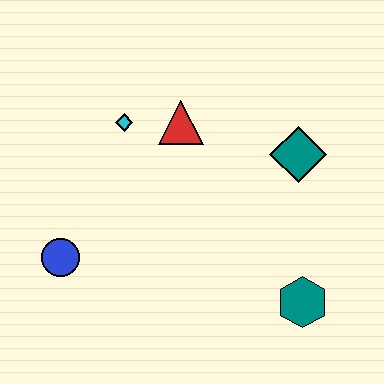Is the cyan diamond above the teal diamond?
Yes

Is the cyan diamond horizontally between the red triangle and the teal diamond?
No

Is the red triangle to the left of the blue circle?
No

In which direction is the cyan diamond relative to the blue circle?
The cyan diamond is above the blue circle.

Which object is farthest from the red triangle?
The teal hexagon is farthest from the red triangle.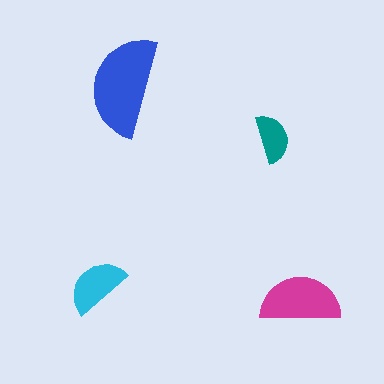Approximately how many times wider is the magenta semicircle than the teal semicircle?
About 1.5 times wider.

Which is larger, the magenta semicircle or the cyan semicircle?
The magenta one.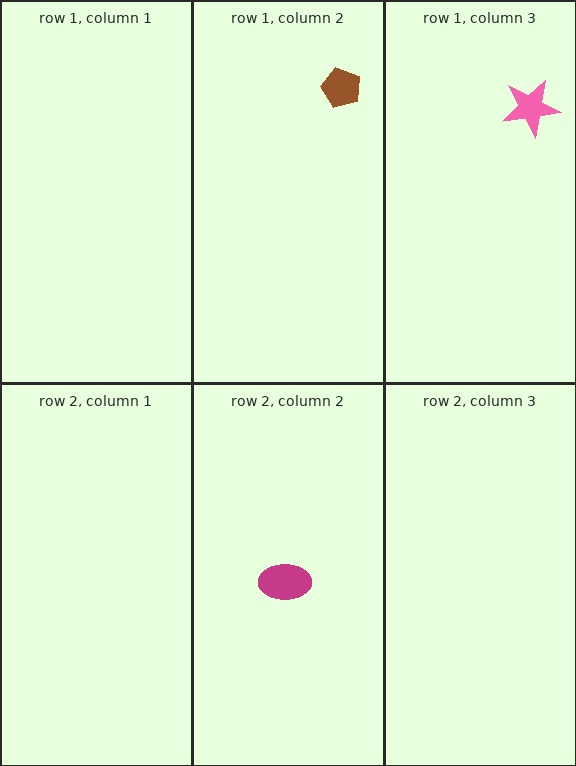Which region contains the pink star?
The row 1, column 3 region.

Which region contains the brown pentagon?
The row 1, column 2 region.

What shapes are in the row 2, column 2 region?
The magenta ellipse.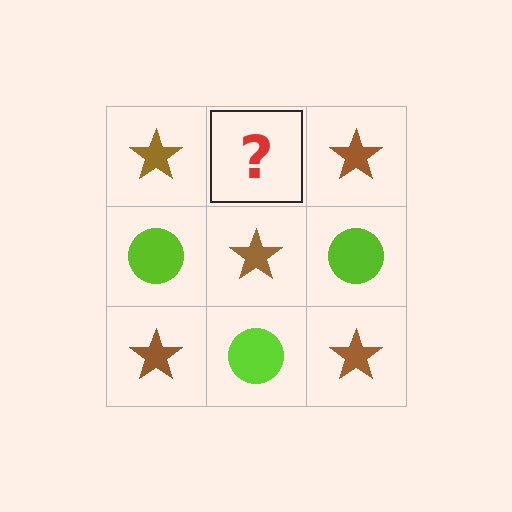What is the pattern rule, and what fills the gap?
The rule is that it alternates brown star and lime circle in a checkerboard pattern. The gap should be filled with a lime circle.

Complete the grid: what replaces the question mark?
The question mark should be replaced with a lime circle.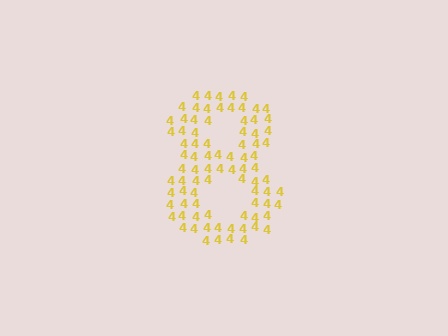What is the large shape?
The large shape is the digit 8.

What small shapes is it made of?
It is made of small digit 4's.